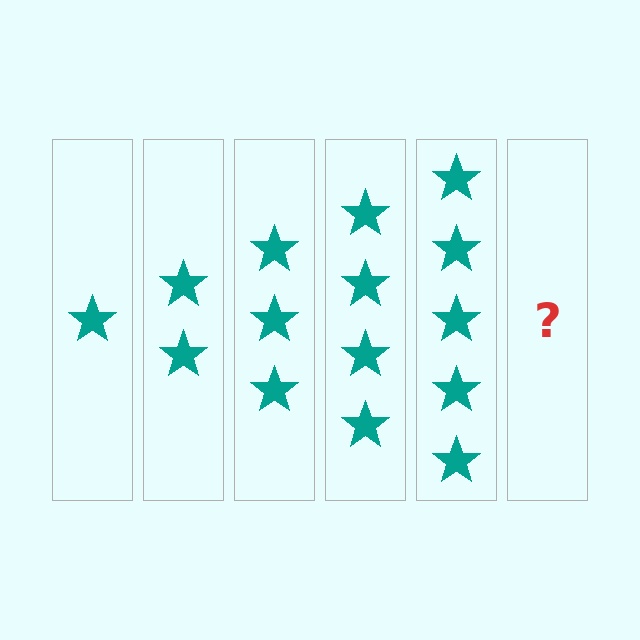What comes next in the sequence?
The next element should be 6 stars.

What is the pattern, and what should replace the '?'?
The pattern is that each step adds one more star. The '?' should be 6 stars.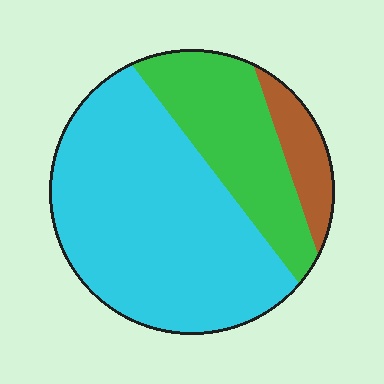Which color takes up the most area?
Cyan, at roughly 65%.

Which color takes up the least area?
Brown, at roughly 10%.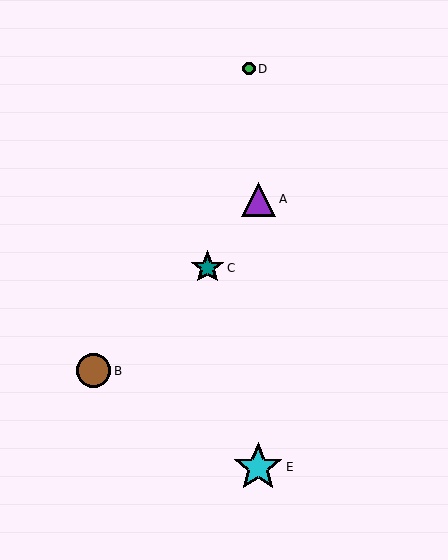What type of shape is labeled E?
Shape E is a cyan star.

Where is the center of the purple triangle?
The center of the purple triangle is at (259, 199).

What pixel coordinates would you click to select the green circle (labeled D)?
Click at (249, 69) to select the green circle D.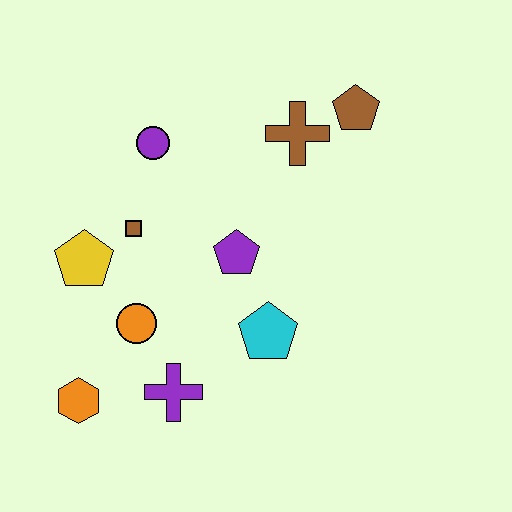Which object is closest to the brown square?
The yellow pentagon is closest to the brown square.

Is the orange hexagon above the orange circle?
No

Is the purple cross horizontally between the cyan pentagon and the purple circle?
Yes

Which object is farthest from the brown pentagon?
The orange hexagon is farthest from the brown pentagon.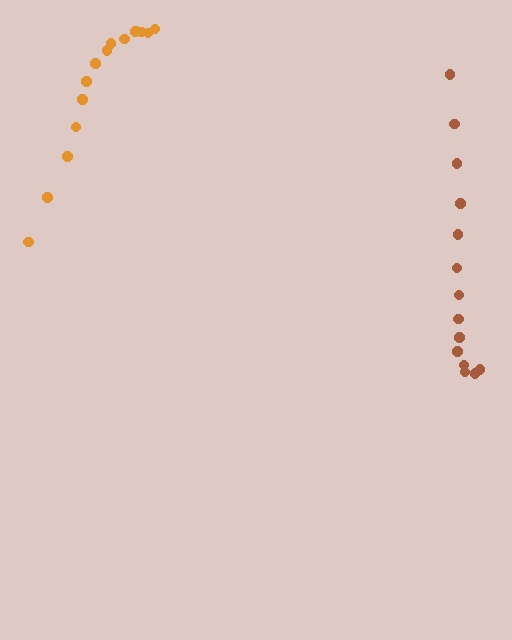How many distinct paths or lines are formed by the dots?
There are 2 distinct paths.